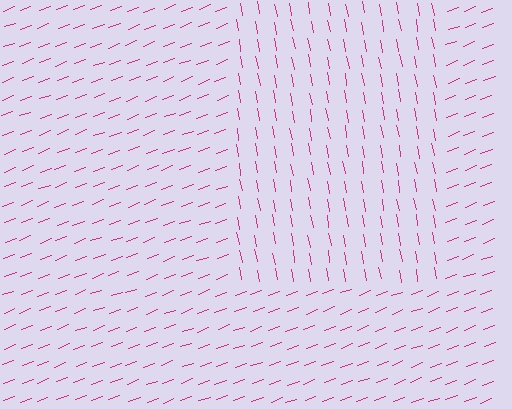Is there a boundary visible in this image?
Yes, there is a texture boundary formed by a change in line orientation.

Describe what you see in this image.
The image is filled with small magenta line segments. A rectangle region in the image has lines oriented differently from the surrounding lines, creating a visible texture boundary.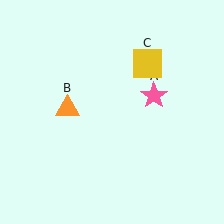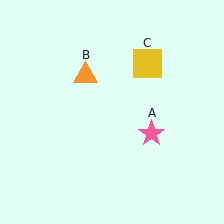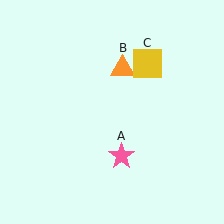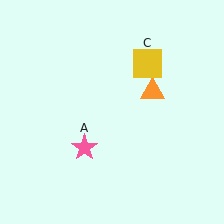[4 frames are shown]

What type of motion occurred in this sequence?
The pink star (object A), orange triangle (object B) rotated clockwise around the center of the scene.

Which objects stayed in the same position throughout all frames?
Yellow square (object C) remained stationary.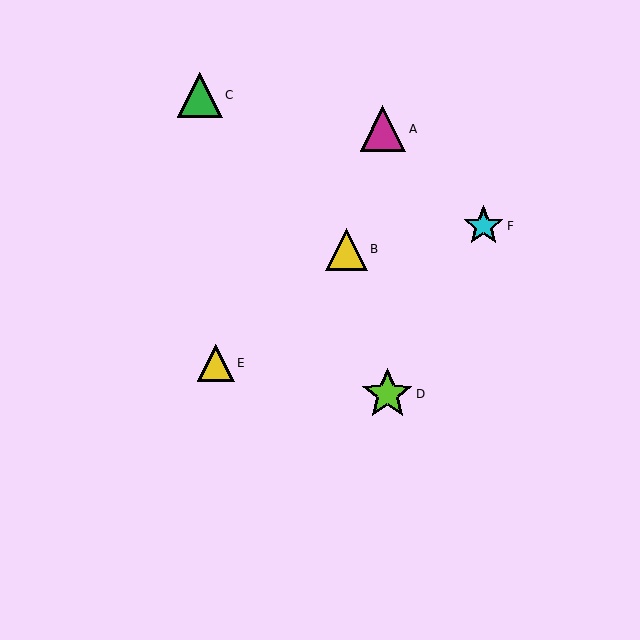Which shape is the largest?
The lime star (labeled D) is the largest.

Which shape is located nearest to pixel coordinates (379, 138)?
The magenta triangle (labeled A) at (383, 129) is nearest to that location.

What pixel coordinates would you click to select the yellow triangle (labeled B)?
Click at (346, 249) to select the yellow triangle B.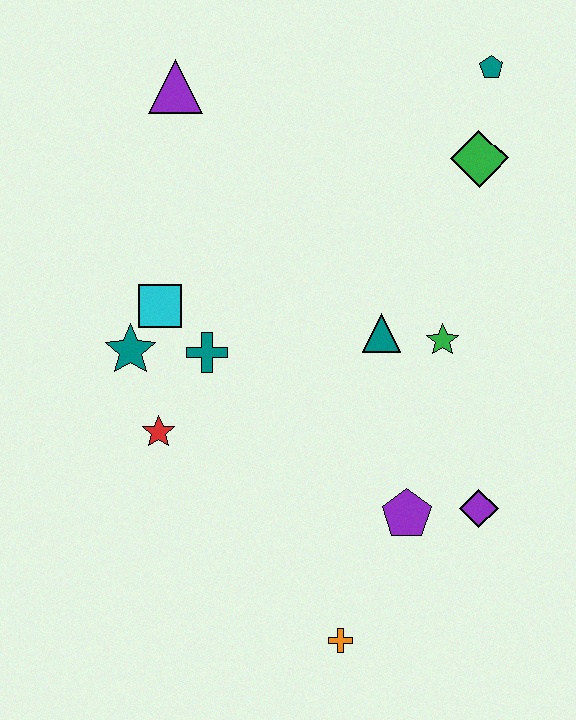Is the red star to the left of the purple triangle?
Yes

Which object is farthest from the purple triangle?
The orange cross is farthest from the purple triangle.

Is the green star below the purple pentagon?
No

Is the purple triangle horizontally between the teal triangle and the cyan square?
Yes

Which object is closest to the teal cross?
The cyan square is closest to the teal cross.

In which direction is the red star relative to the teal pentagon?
The red star is below the teal pentagon.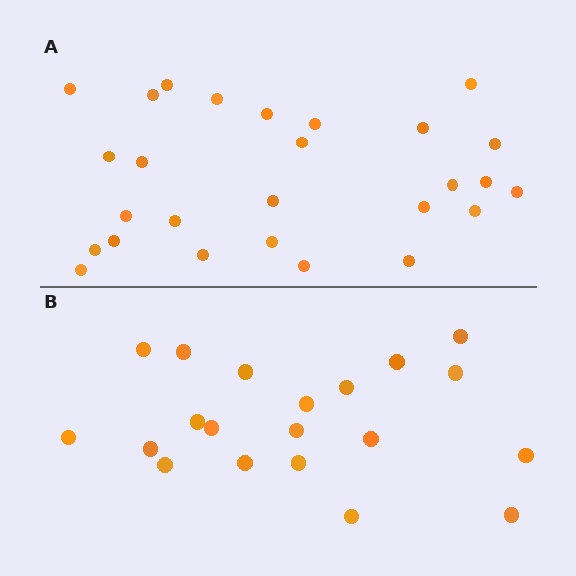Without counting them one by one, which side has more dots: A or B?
Region A (the top region) has more dots.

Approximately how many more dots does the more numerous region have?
Region A has roughly 8 or so more dots than region B.